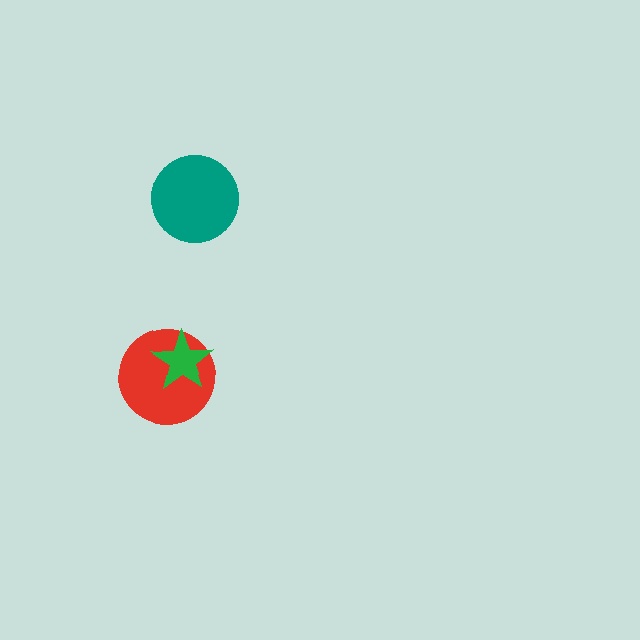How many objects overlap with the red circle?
1 object overlaps with the red circle.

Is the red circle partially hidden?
Yes, it is partially covered by another shape.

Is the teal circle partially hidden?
No, no other shape covers it.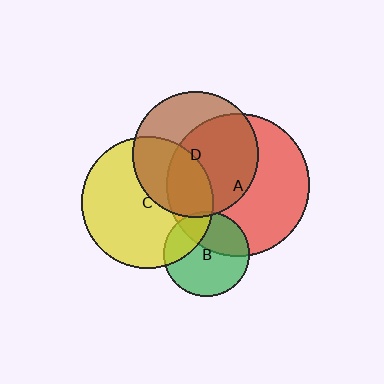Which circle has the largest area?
Circle A (red).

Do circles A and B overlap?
Yes.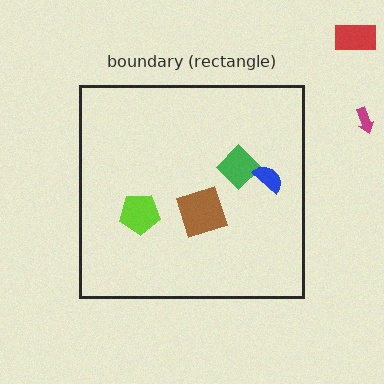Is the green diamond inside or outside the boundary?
Inside.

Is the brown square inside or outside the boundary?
Inside.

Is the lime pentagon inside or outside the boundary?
Inside.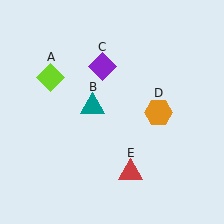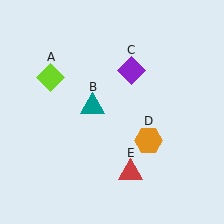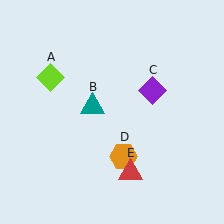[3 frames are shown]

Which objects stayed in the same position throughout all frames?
Lime diamond (object A) and teal triangle (object B) and red triangle (object E) remained stationary.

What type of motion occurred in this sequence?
The purple diamond (object C), orange hexagon (object D) rotated clockwise around the center of the scene.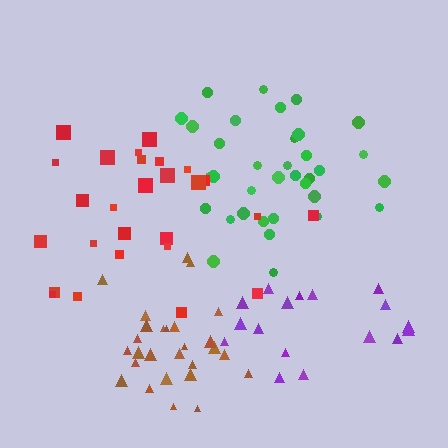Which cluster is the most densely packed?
Brown.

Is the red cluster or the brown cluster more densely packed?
Brown.